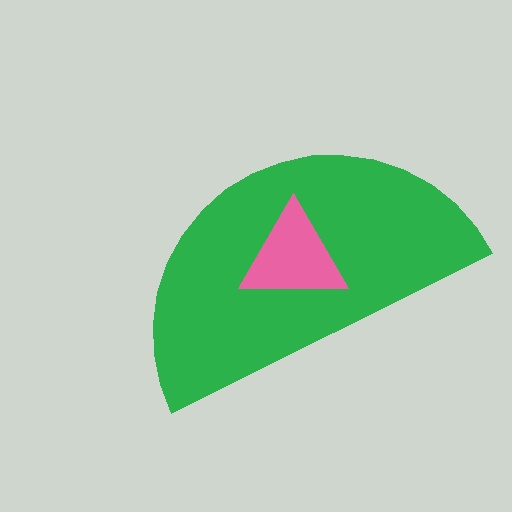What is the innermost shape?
The pink triangle.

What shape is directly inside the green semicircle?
The pink triangle.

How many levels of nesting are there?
2.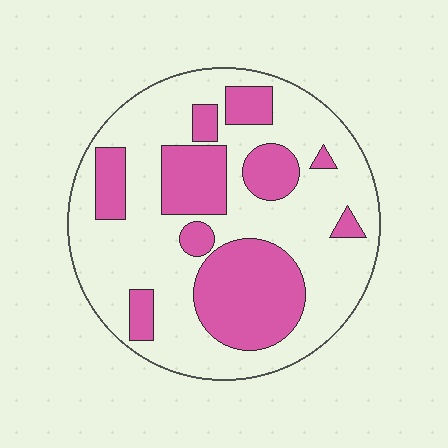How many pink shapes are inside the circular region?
10.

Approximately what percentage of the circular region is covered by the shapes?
Approximately 35%.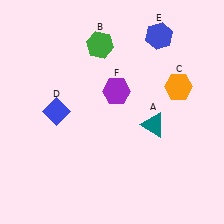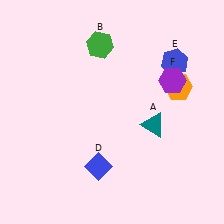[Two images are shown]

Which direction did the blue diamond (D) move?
The blue diamond (D) moved down.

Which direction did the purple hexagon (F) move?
The purple hexagon (F) moved right.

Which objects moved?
The objects that moved are: the blue diamond (D), the blue hexagon (E), the purple hexagon (F).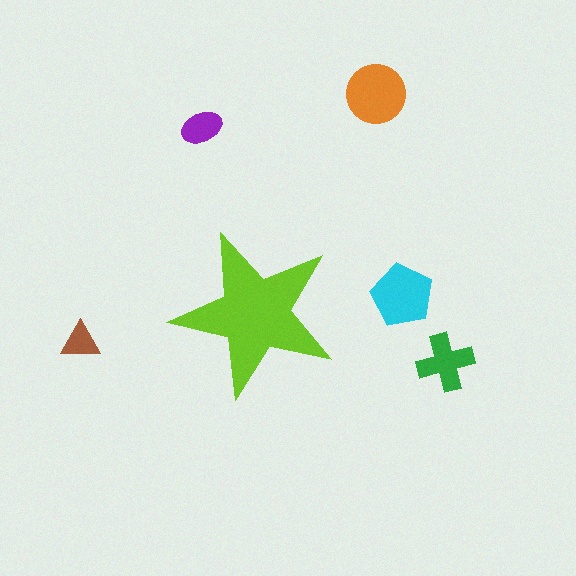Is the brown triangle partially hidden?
No, the brown triangle is fully visible.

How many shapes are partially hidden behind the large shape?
0 shapes are partially hidden.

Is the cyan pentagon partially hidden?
No, the cyan pentagon is fully visible.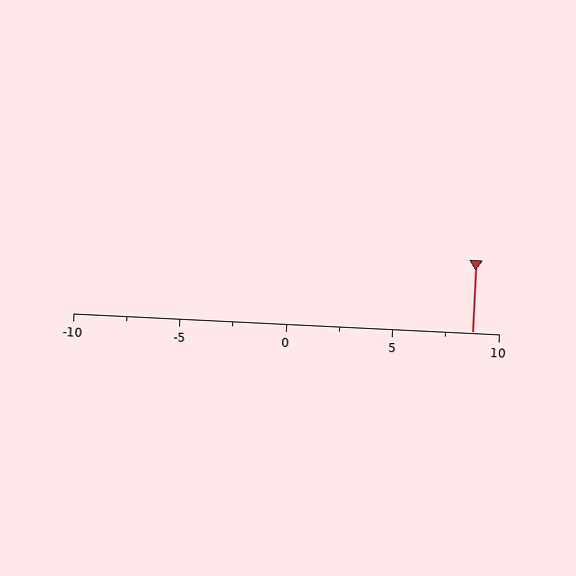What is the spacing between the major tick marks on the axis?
The major ticks are spaced 5 apart.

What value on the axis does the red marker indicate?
The marker indicates approximately 8.8.